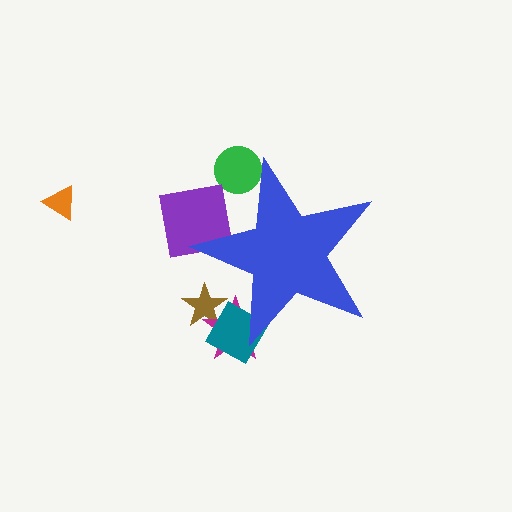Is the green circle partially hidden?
Yes, the green circle is partially hidden behind the blue star.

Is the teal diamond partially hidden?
Yes, the teal diamond is partially hidden behind the blue star.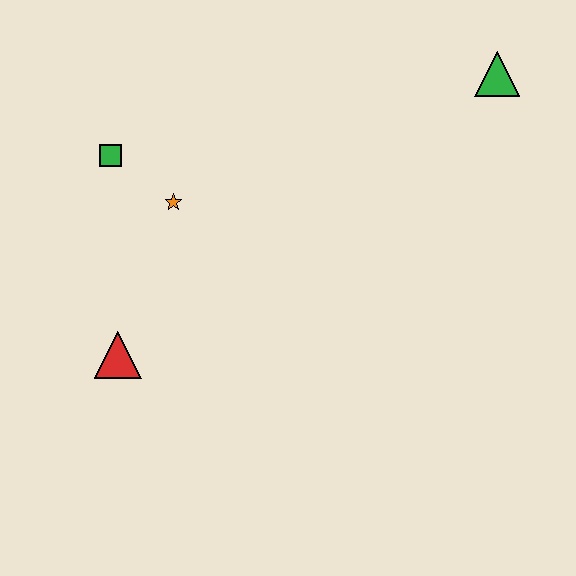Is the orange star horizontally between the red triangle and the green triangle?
Yes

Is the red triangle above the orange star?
No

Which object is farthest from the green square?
The green triangle is farthest from the green square.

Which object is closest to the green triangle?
The orange star is closest to the green triangle.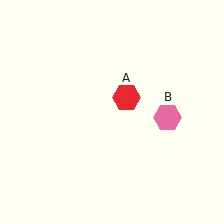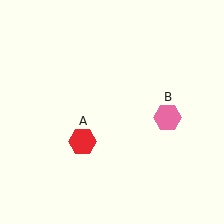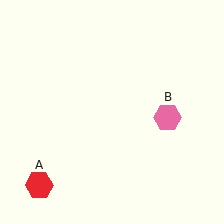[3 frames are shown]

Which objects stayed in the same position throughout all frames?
Pink hexagon (object B) remained stationary.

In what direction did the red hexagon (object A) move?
The red hexagon (object A) moved down and to the left.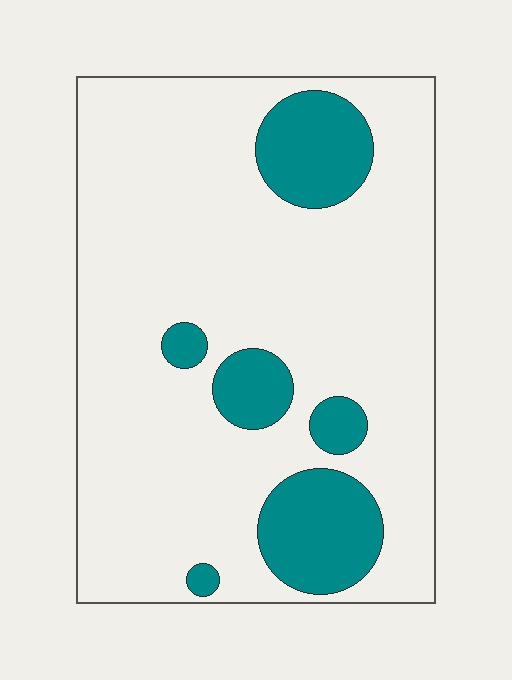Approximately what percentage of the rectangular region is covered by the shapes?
Approximately 20%.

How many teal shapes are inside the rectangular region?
6.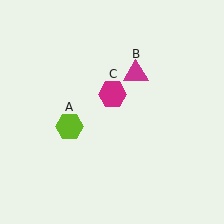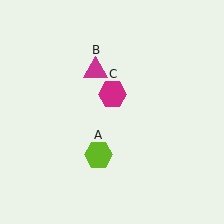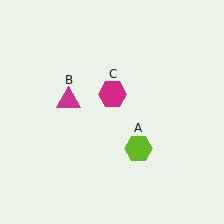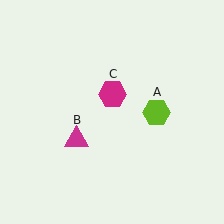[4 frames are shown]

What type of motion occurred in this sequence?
The lime hexagon (object A), magenta triangle (object B) rotated counterclockwise around the center of the scene.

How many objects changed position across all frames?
2 objects changed position: lime hexagon (object A), magenta triangle (object B).